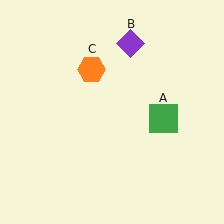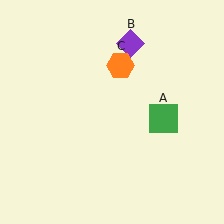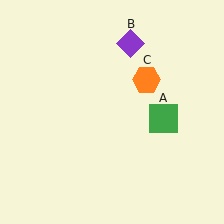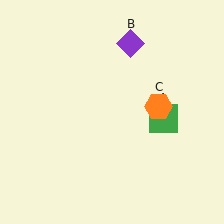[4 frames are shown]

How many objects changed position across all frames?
1 object changed position: orange hexagon (object C).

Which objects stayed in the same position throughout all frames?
Green square (object A) and purple diamond (object B) remained stationary.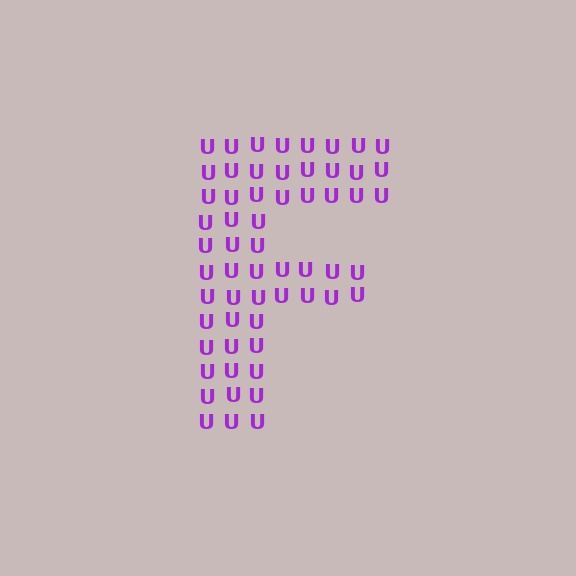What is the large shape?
The large shape is the letter F.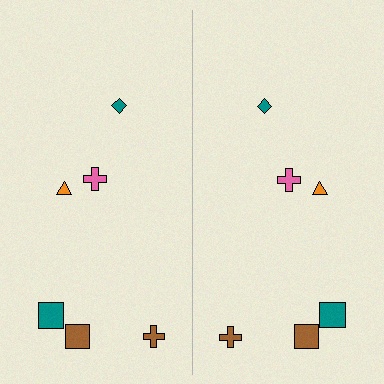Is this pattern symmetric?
Yes, this pattern has bilateral (reflection) symmetry.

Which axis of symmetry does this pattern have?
The pattern has a vertical axis of symmetry running through the center of the image.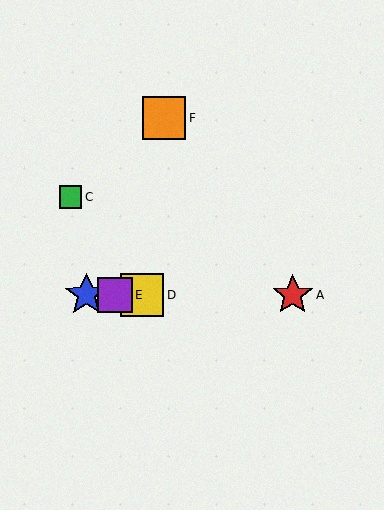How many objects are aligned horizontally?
4 objects (A, B, D, E) are aligned horizontally.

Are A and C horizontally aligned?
No, A is at y≈295 and C is at y≈197.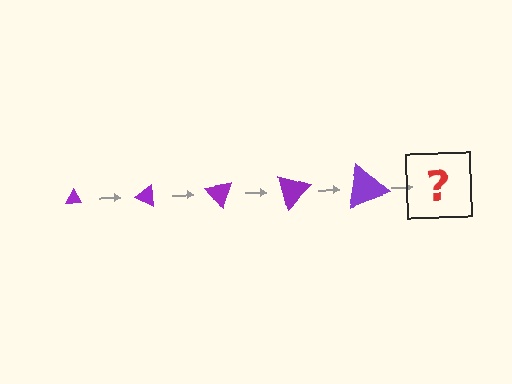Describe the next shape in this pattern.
It should be a triangle, larger than the previous one and rotated 125 degrees from the start.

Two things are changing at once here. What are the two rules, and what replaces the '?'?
The two rules are that the triangle grows larger each step and it rotates 25 degrees each step. The '?' should be a triangle, larger than the previous one and rotated 125 degrees from the start.